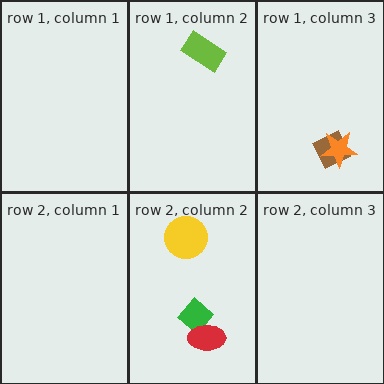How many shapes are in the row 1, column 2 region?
1.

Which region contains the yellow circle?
The row 2, column 2 region.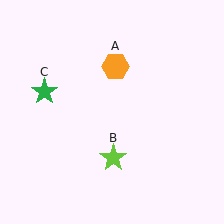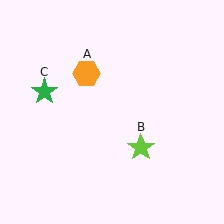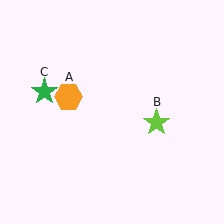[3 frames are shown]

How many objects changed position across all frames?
2 objects changed position: orange hexagon (object A), lime star (object B).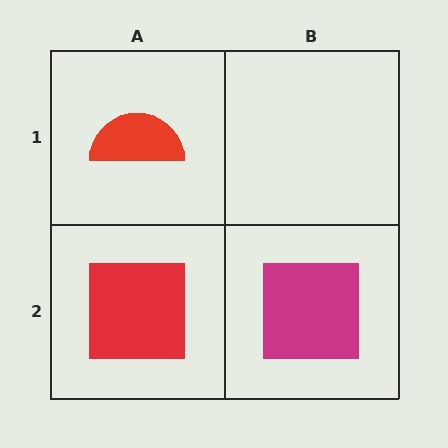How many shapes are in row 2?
2 shapes.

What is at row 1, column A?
A red semicircle.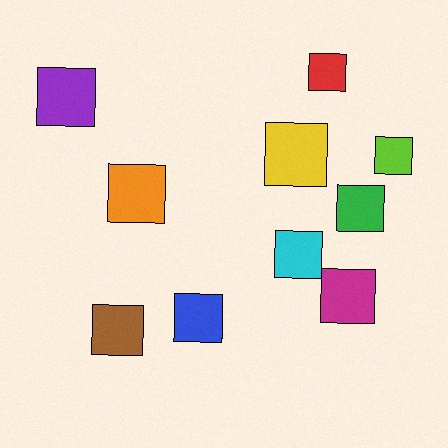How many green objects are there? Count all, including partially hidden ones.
There is 1 green object.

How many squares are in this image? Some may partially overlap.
There are 10 squares.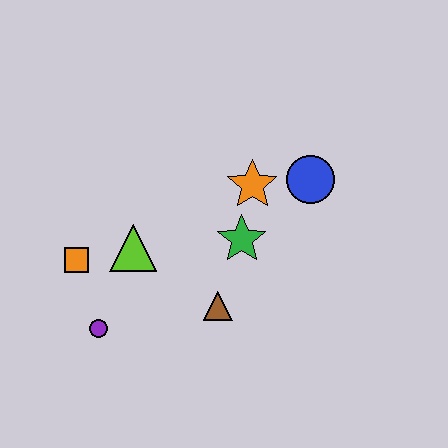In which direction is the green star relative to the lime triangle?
The green star is to the right of the lime triangle.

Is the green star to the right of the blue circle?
No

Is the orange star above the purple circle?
Yes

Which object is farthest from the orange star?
The purple circle is farthest from the orange star.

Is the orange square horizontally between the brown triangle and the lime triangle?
No